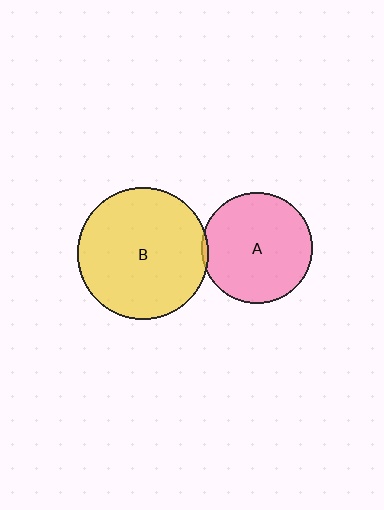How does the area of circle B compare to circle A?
Approximately 1.4 times.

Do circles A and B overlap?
Yes.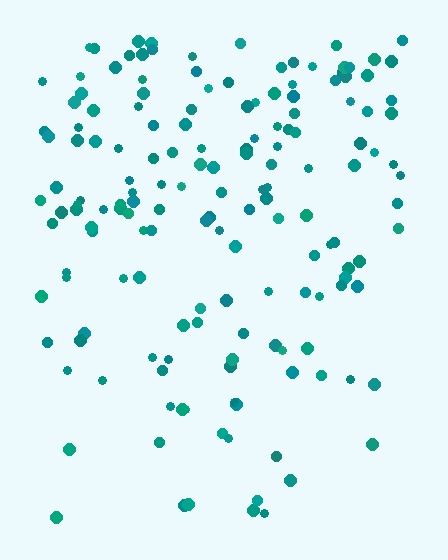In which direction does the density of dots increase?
From bottom to top, with the top side densest.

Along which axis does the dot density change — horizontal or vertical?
Vertical.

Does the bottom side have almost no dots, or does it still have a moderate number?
Still a moderate number, just noticeably fewer than the top.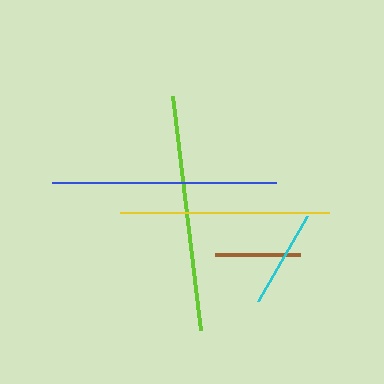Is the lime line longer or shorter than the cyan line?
The lime line is longer than the cyan line.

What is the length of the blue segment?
The blue segment is approximately 224 pixels long.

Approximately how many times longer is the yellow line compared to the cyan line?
The yellow line is approximately 2.1 times the length of the cyan line.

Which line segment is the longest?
The lime line is the longest at approximately 235 pixels.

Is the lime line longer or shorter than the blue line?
The lime line is longer than the blue line.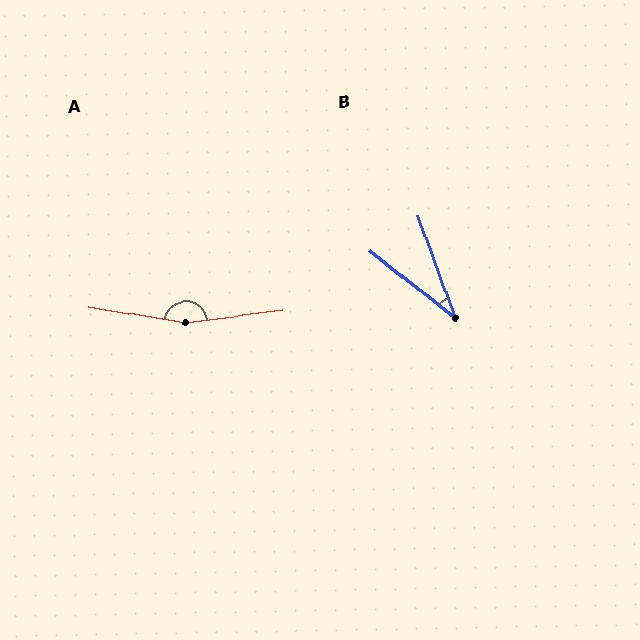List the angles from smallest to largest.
B (32°), A (164°).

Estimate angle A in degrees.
Approximately 164 degrees.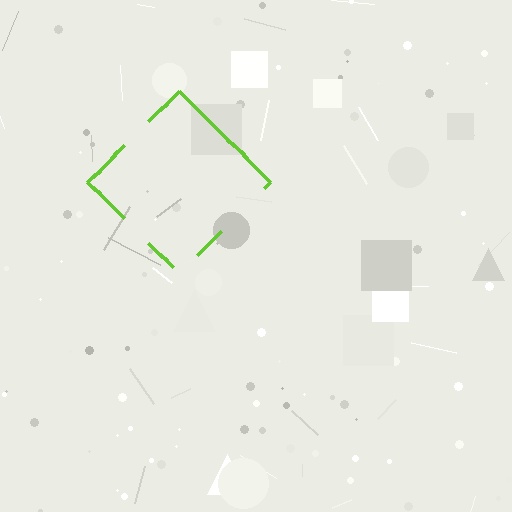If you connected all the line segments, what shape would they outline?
They would outline a diamond.